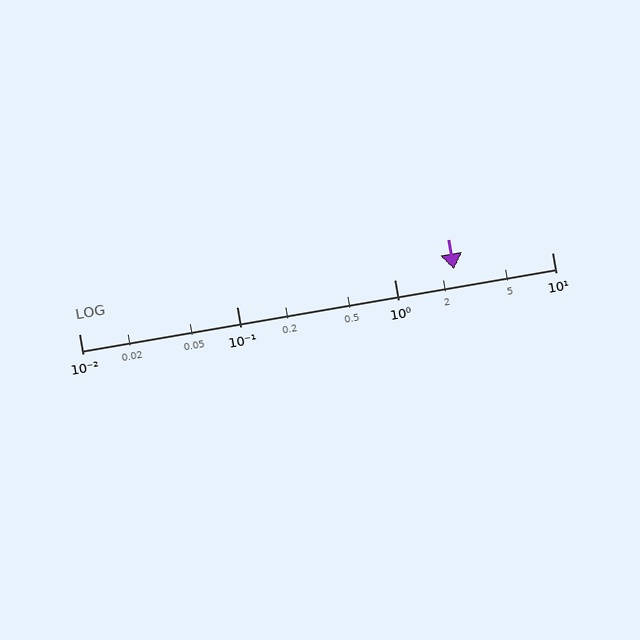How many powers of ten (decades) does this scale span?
The scale spans 3 decades, from 0.01 to 10.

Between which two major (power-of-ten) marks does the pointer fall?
The pointer is between 1 and 10.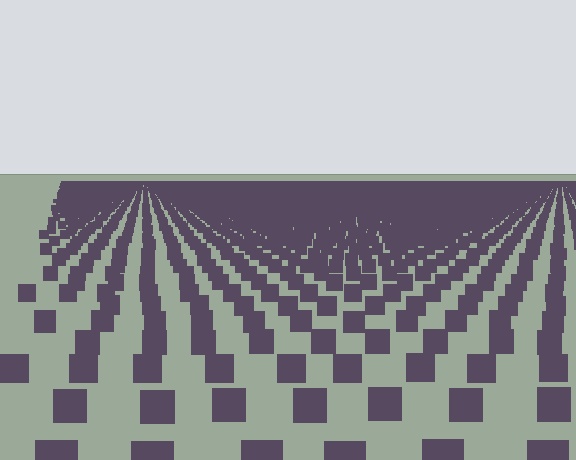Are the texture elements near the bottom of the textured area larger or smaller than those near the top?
Larger. Near the bottom, elements are closer to the viewer and appear at a bigger on-screen size.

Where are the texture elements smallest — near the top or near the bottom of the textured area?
Near the top.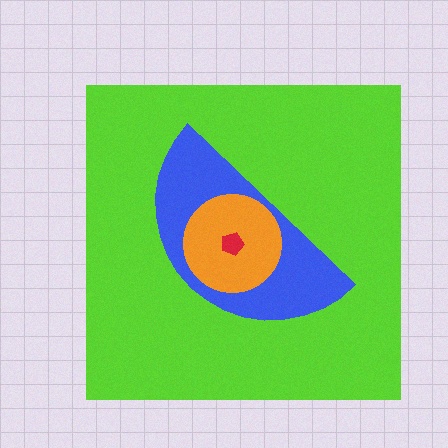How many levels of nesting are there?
4.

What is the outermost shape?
The lime square.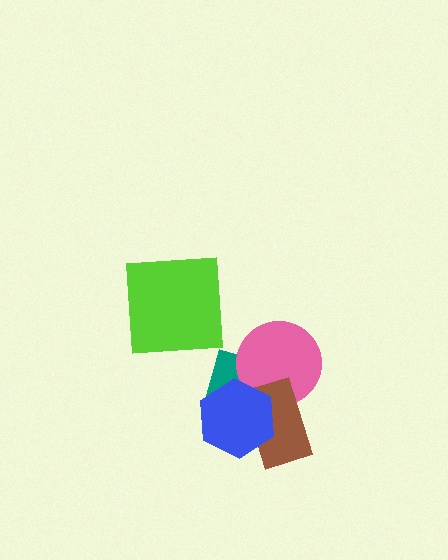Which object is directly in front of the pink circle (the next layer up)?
The brown rectangle is directly in front of the pink circle.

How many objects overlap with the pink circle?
4 objects overlap with the pink circle.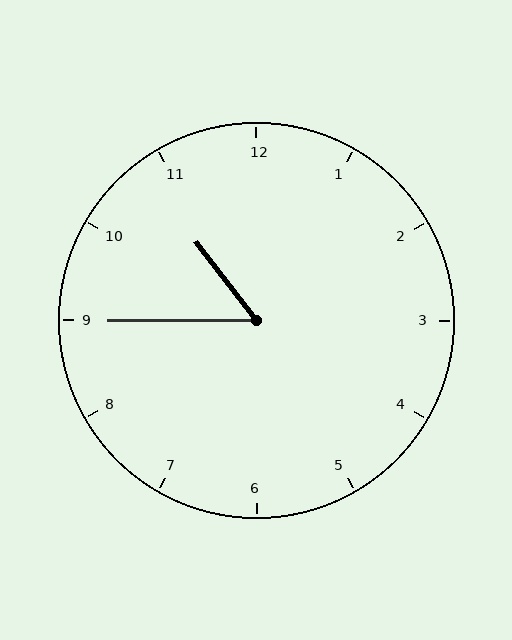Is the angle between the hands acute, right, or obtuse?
It is acute.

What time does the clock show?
10:45.